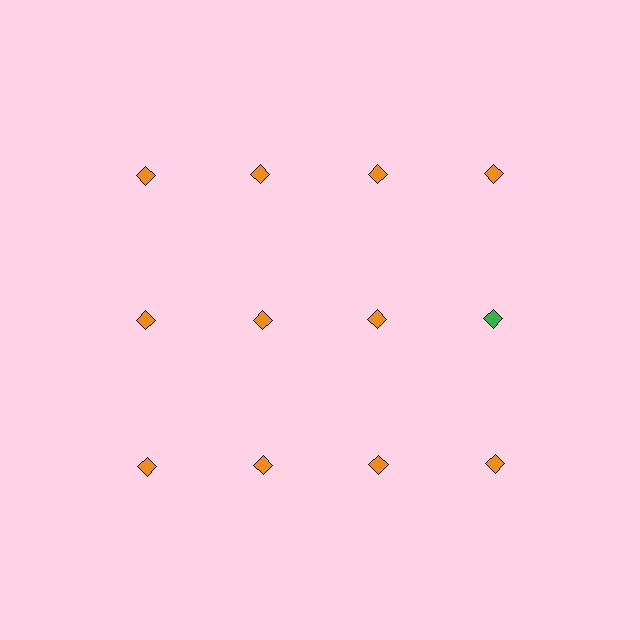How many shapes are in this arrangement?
There are 12 shapes arranged in a grid pattern.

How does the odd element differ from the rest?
It has a different color: green instead of orange.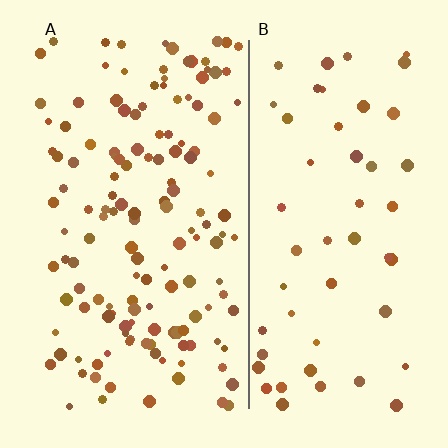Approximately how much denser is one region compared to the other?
Approximately 2.7× — region A over region B.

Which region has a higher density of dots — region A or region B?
A (the left).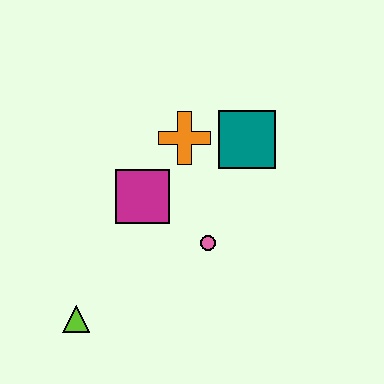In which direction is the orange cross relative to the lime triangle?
The orange cross is above the lime triangle.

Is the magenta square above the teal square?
No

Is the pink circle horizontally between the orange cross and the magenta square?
No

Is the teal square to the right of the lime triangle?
Yes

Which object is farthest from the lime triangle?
The teal square is farthest from the lime triangle.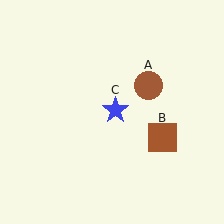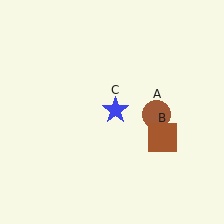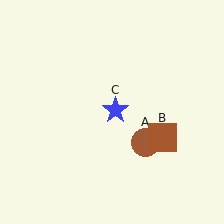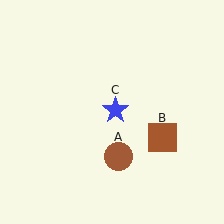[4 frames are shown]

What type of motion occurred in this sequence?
The brown circle (object A) rotated clockwise around the center of the scene.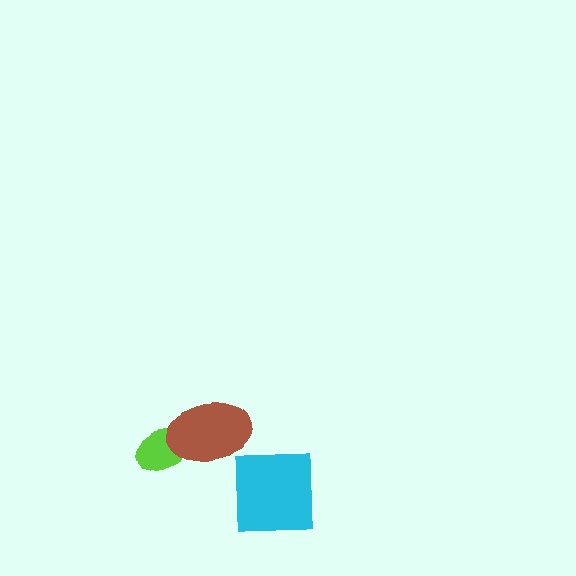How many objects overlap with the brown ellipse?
1 object overlaps with the brown ellipse.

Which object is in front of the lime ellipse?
The brown ellipse is in front of the lime ellipse.